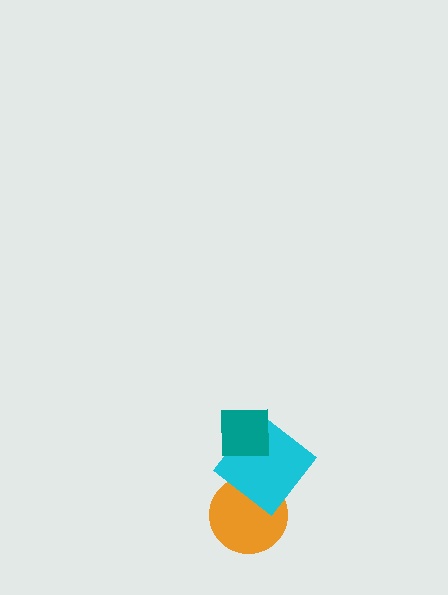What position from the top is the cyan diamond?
The cyan diamond is 2nd from the top.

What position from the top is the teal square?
The teal square is 1st from the top.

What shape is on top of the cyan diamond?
The teal square is on top of the cyan diamond.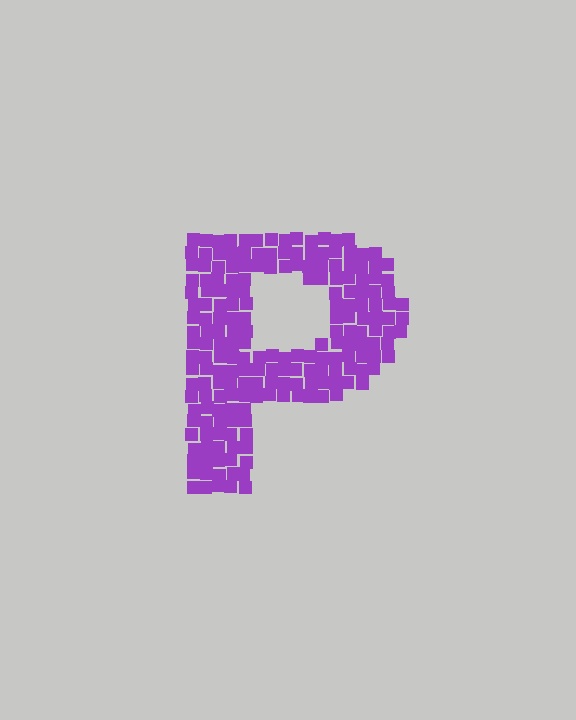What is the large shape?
The large shape is the letter P.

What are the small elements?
The small elements are squares.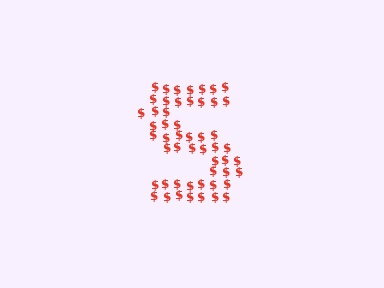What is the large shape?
The large shape is the letter S.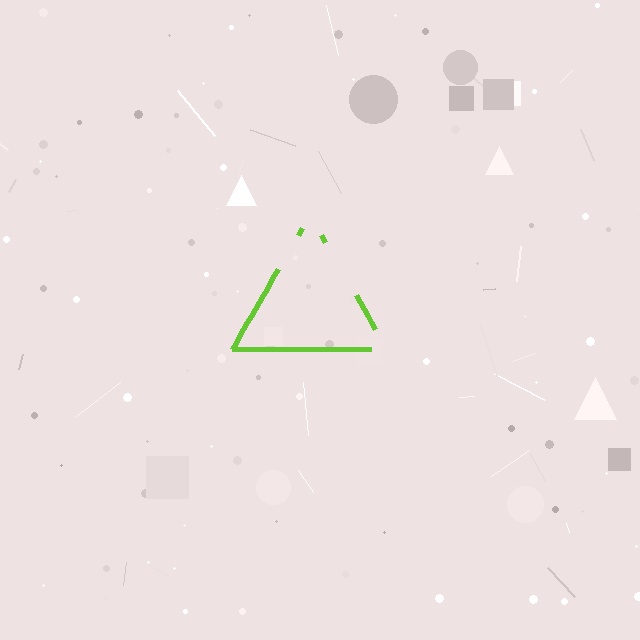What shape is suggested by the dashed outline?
The dashed outline suggests a triangle.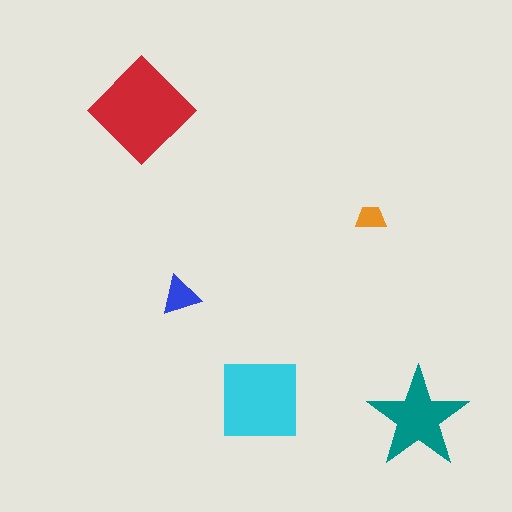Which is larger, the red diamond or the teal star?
The red diamond.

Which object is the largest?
The red diamond.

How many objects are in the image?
There are 5 objects in the image.